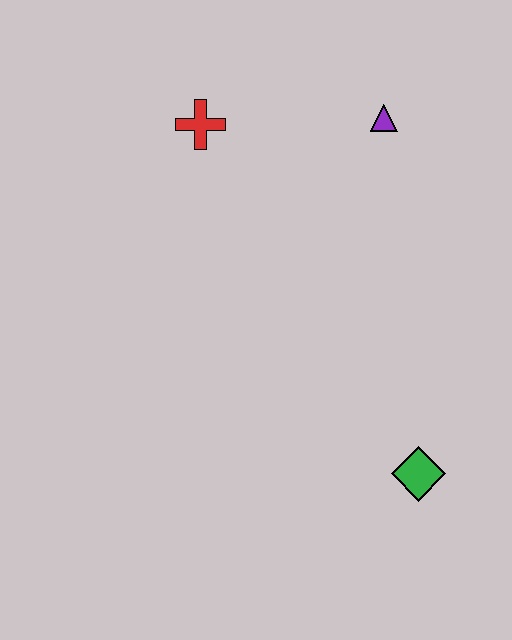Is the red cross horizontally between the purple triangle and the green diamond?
No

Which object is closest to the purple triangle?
The red cross is closest to the purple triangle.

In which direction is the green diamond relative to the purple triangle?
The green diamond is below the purple triangle.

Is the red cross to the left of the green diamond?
Yes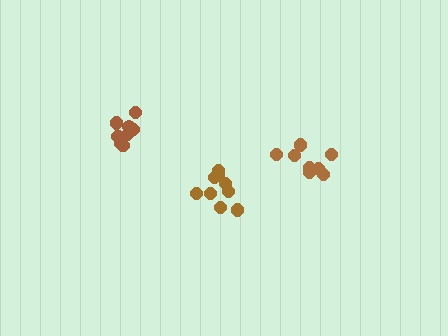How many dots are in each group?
Group 1: 9 dots, Group 2: 8 dots, Group 3: 9 dots (26 total).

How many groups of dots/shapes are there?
There are 3 groups.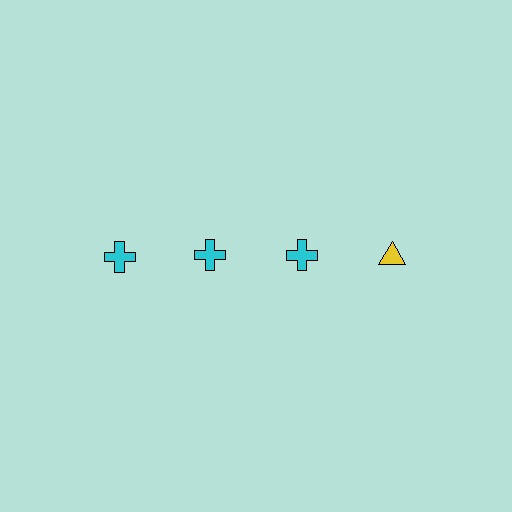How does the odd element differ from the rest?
It differs in both color (yellow instead of cyan) and shape (triangle instead of cross).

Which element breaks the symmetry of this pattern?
The yellow triangle in the top row, second from right column breaks the symmetry. All other shapes are cyan crosses.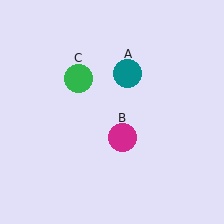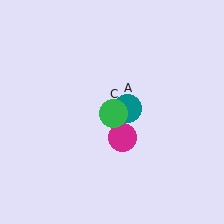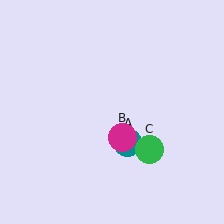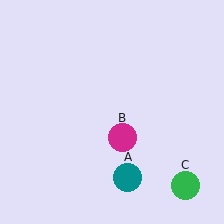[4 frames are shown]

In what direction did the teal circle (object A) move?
The teal circle (object A) moved down.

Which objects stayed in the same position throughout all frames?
Magenta circle (object B) remained stationary.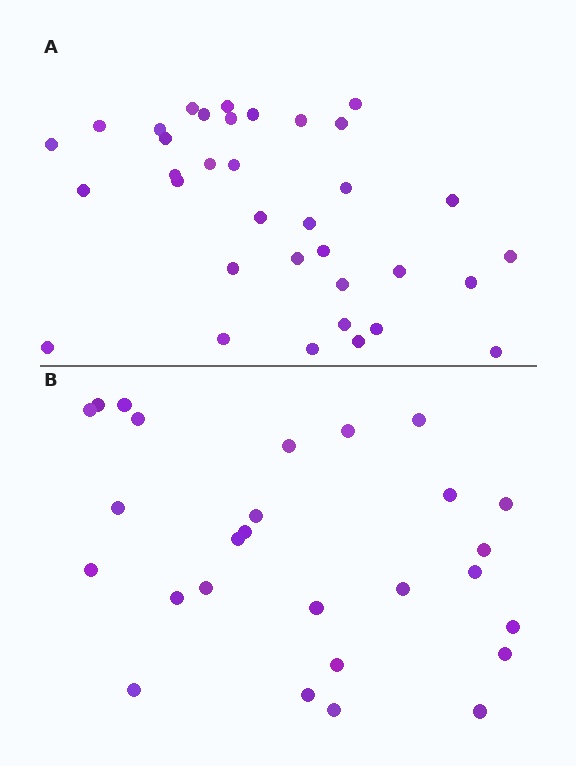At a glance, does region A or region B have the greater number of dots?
Region A (the top region) has more dots.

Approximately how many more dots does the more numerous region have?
Region A has roughly 8 or so more dots than region B.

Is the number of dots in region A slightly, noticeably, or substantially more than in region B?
Region A has noticeably more, but not dramatically so. The ratio is roughly 1.3 to 1.